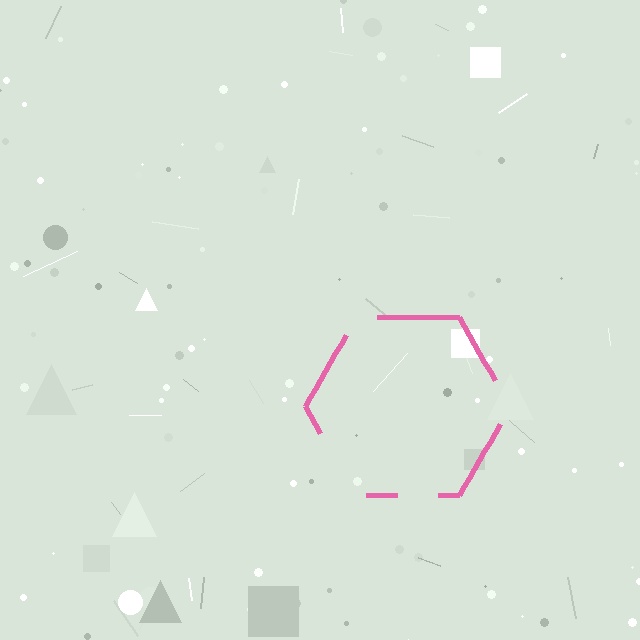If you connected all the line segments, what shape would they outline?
They would outline a hexagon.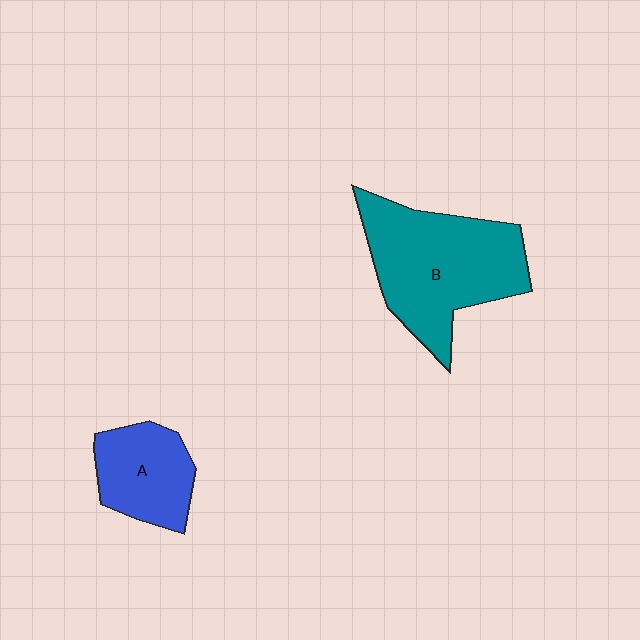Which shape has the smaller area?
Shape A (blue).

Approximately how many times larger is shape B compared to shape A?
Approximately 1.9 times.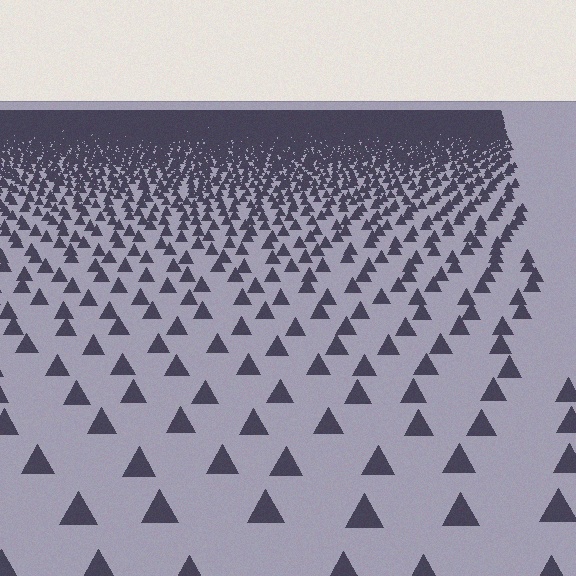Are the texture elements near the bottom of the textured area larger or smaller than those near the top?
Larger. Near the bottom, elements are closer to the viewer and appear at a bigger on-screen size.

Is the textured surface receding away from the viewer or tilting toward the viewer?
The surface is receding away from the viewer. Texture elements get smaller and denser toward the top.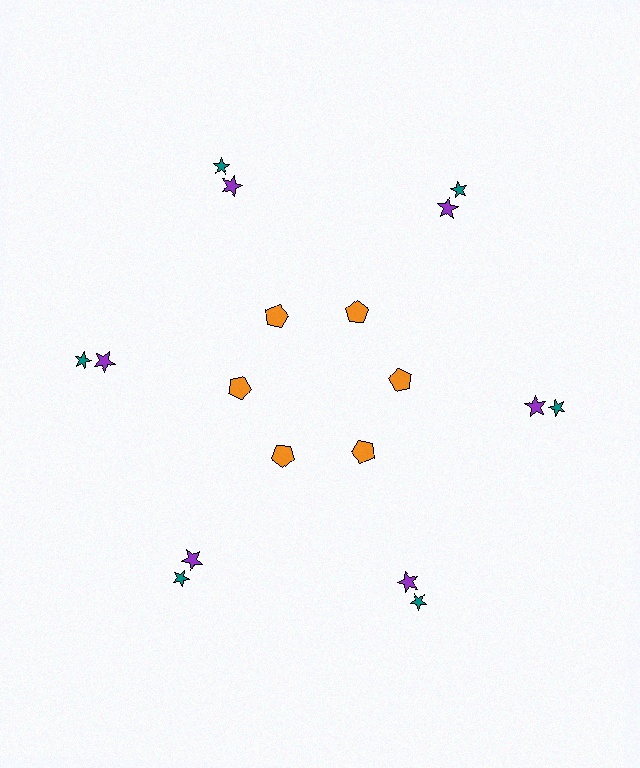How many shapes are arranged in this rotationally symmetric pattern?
There are 18 shapes, arranged in 6 groups of 3.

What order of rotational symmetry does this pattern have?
This pattern has 6-fold rotational symmetry.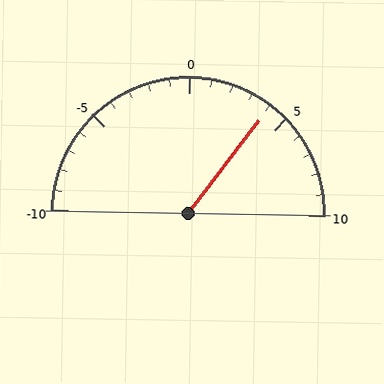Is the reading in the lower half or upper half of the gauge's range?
The reading is in the upper half of the range (-10 to 10).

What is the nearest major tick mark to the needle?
The nearest major tick mark is 5.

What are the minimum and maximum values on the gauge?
The gauge ranges from -10 to 10.